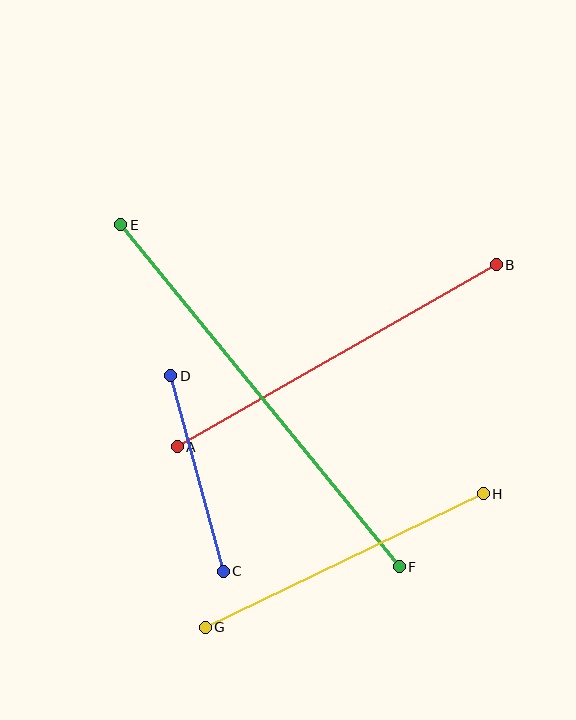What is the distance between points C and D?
The distance is approximately 202 pixels.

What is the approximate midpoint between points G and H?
The midpoint is at approximately (344, 560) pixels.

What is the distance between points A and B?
The distance is approximately 367 pixels.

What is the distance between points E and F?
The distance is approximately 441 pixels.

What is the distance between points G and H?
The distance is approximately 309 pixels.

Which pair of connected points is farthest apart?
Points E and F are farthest apart.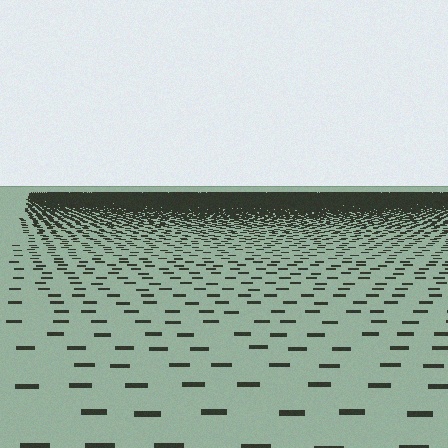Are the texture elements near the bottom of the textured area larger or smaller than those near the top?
Larger. Near the bottom, elements are closer to the viewer and appear at a bigger on-screen size.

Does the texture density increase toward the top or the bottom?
Density increases toward the top.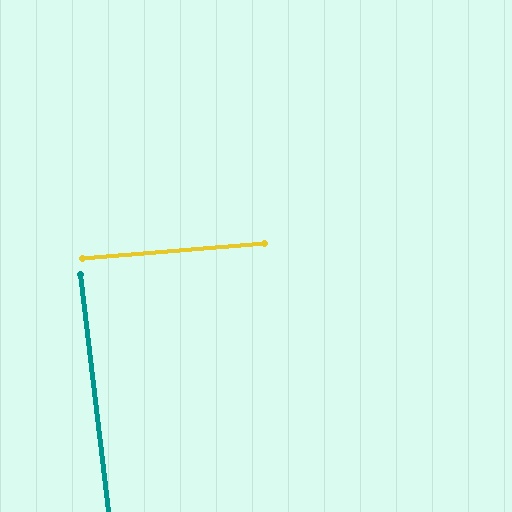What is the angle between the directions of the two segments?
Approximately 88 degrees.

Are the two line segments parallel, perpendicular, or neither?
Perpendicular — they meet at approximately 88°.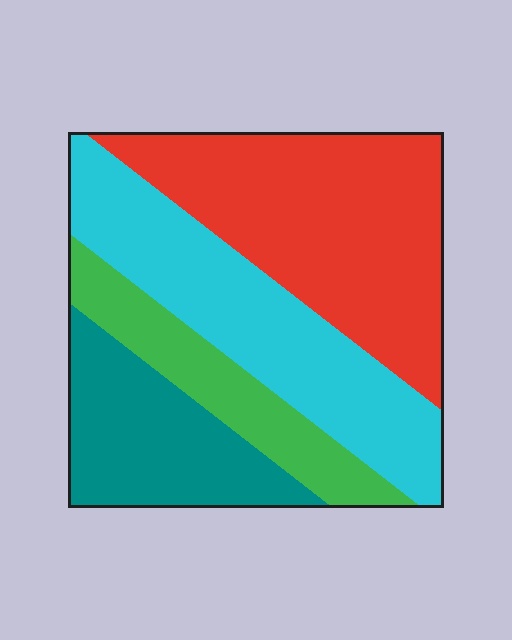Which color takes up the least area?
Green, at roughly 15%.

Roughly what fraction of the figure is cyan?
Cyan takes up about one third (1/3) of the figure.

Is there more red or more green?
Red.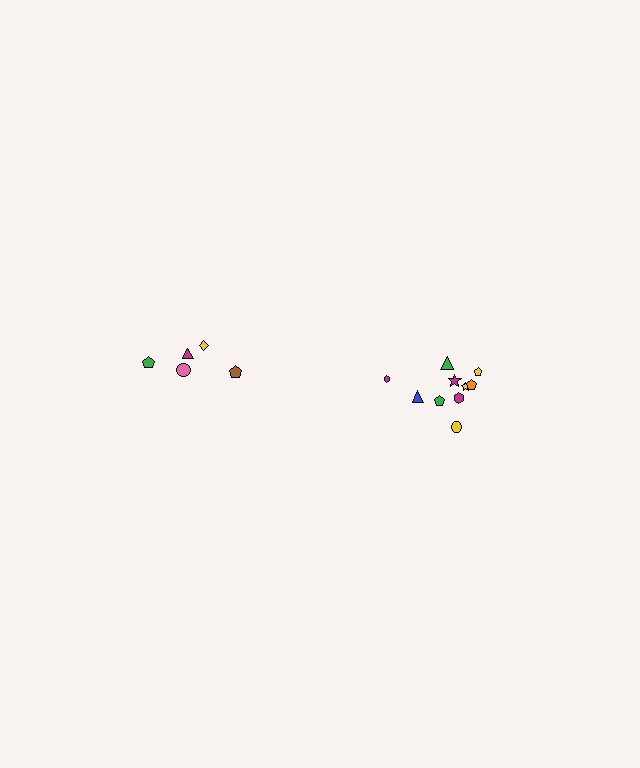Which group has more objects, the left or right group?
The right group.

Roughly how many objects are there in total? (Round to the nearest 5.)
Roughly 15 objects in total.